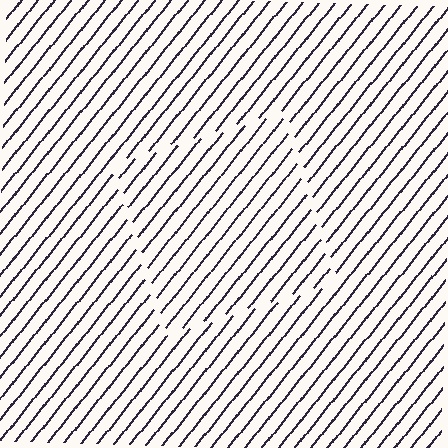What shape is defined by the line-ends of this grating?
An illusory square. The interior of the shape contains the same grating, shifted by half a period — the contour is defined by the phase discontinuity where line-ends from the inner and outer gratings abut.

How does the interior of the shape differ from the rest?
The interior of the shape contains the same grating, shifted by half a period — the contour is defined by the phase discontinuity where line-ends from the inner and outer gratings abut.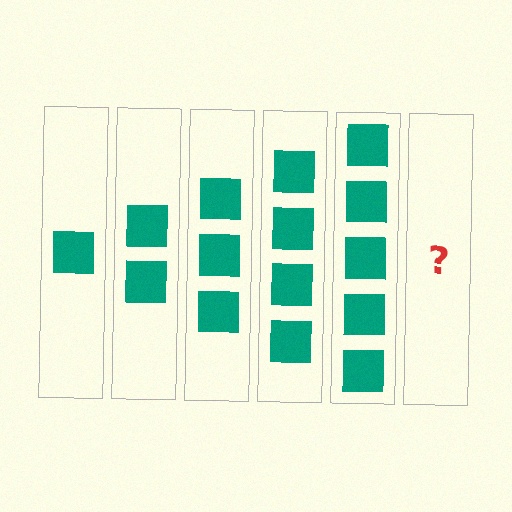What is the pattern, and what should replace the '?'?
The pattern is that each step adds one more square. The '?' should be 6 squares.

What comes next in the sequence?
The next element should be 6 squares.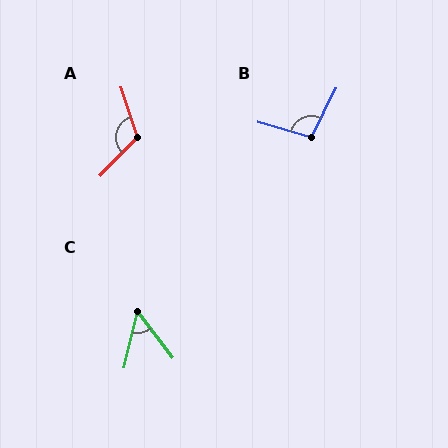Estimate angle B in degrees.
Approximately 100 degrees.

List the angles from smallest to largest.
C (51°), B (100°), A (118°).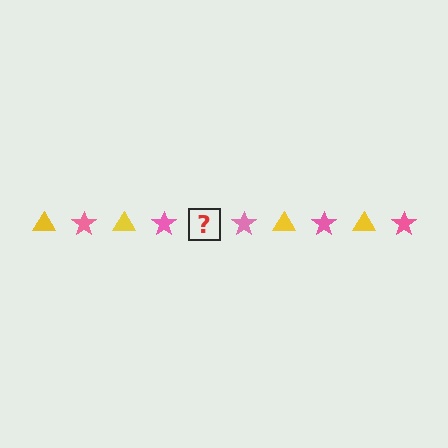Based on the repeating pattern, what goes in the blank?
The blank should be a yellow triangle.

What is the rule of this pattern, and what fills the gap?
The rule is that the pattern alternates between yellow triangle and pink star. The gap should be filled with a yellow triangle.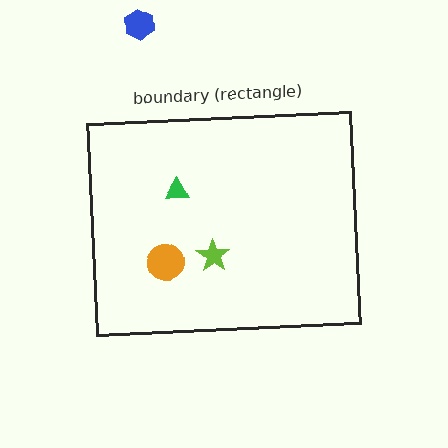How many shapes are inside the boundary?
3 inside, 1 outside.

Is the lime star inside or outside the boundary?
Inside.